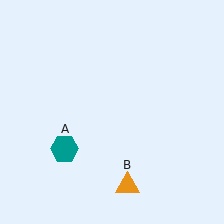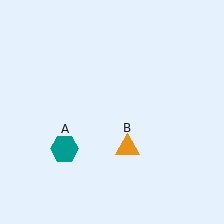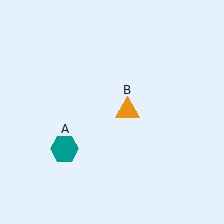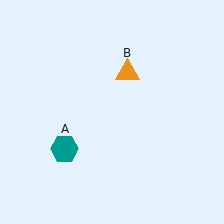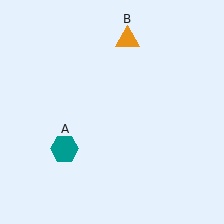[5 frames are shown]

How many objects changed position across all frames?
1 object changed position: orange triangle (object B).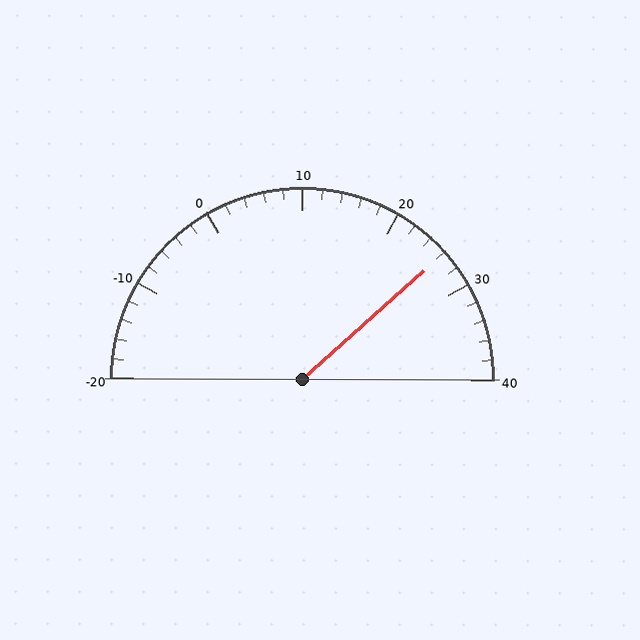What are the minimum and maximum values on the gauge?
The gauge ranges from -20 to 40.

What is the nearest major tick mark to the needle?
The nearest major tick mark is 30.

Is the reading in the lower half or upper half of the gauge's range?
The reading is in the upper half of the range (-20 to 40).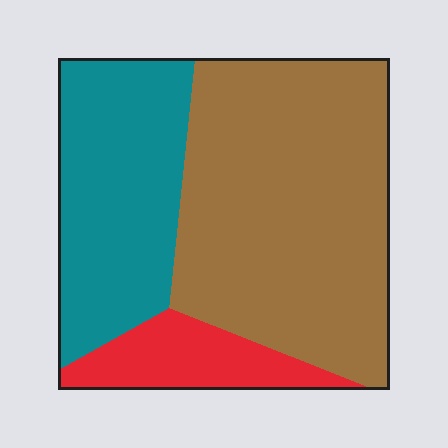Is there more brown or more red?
Brown.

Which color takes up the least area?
Red, at roughly 15%.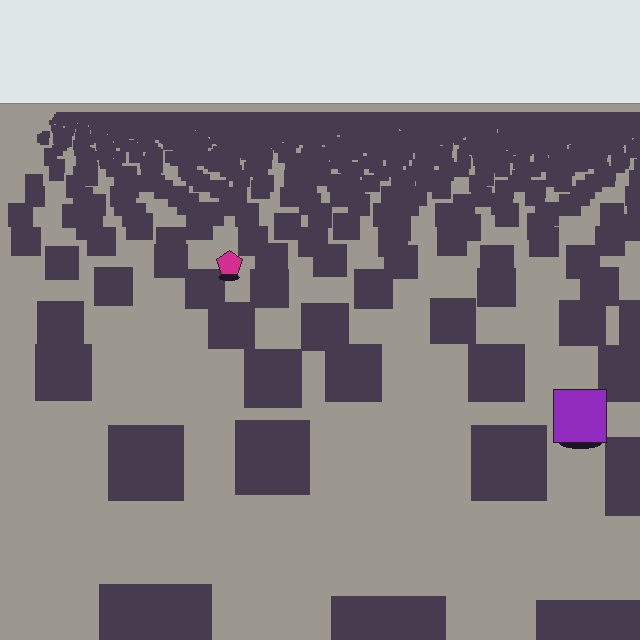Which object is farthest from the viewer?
The magenta pentagon is farthest from the viewer. It appears smaller and the ground texture around it is denser.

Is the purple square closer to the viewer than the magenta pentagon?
Yes. The purple square is closer — you can tell from the texture gradient: the ground texture is coarser near it.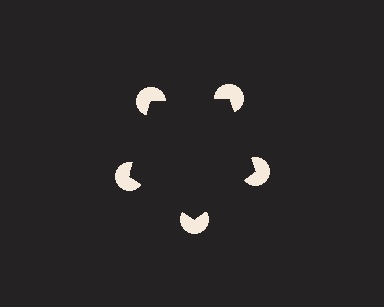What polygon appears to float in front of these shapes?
An illusory pentagon — its edges are inferred from the aligned wedge cuts in the pac-man discs, not physically drawn.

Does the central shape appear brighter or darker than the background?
It typically appears slightly darker than the background, even though no actual brightness change is drawn.